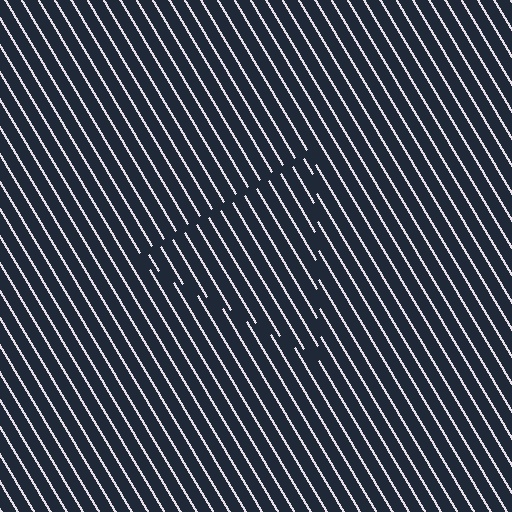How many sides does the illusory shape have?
3 sides — the line-ends trace a triangle.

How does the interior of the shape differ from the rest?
The interior of the shape contains the same grating, shifted by half a period — the contour is defined by the phase discontinuity where line-ends from the inner and outer gratings abut.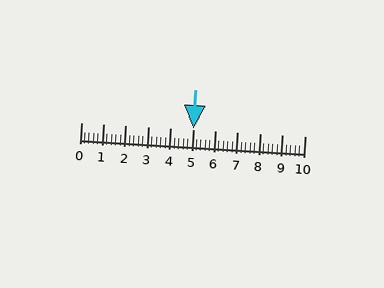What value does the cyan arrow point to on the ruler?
The cyan arrow points to approximately 5.0.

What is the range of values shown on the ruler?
The ruler shows values from 0 to 10.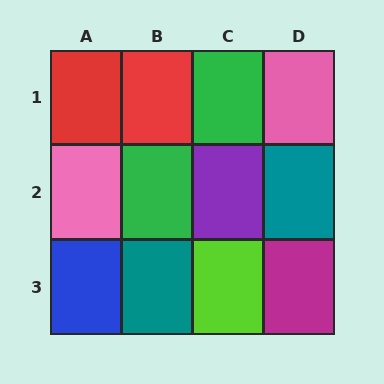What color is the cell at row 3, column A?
Blue.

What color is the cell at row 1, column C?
Green.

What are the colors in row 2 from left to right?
Pink, green, purple, teal.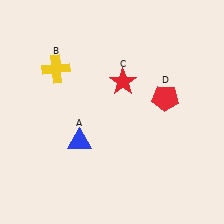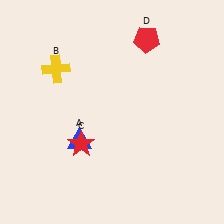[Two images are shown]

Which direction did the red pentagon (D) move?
The red pentagon (D) moved up.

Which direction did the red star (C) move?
The red star (C) moved down.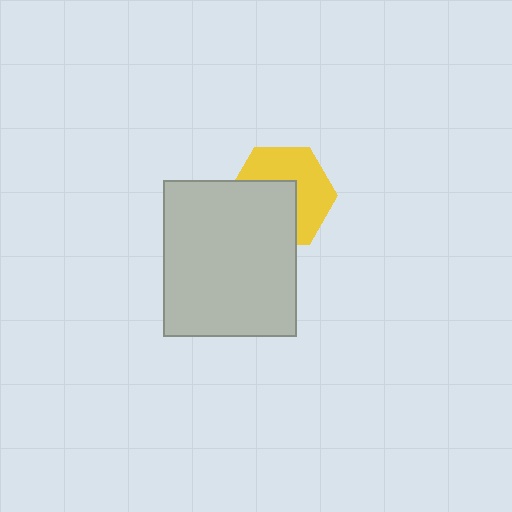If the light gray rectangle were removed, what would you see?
You would see the complete yellow hexagon.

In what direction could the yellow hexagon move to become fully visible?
The yellow hexagon could move toward the upper-right. That would shift it out from behind the light gray rectangle entirely.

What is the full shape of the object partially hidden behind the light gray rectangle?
The partially hidden object is a yellow hexagon.